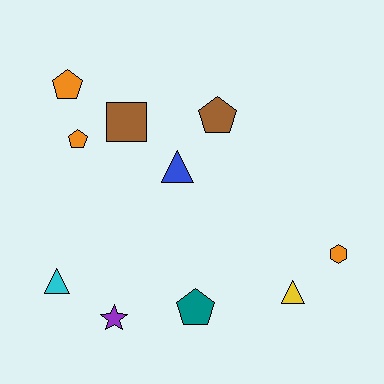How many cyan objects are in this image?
There is 1 cyan object.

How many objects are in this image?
There are 10 objects.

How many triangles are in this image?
There are 3 triangles.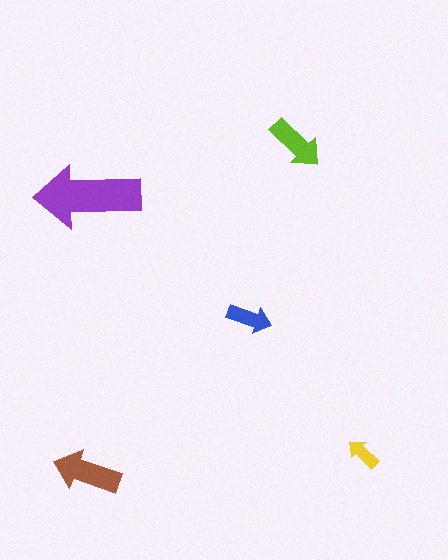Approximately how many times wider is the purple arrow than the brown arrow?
About 1.5 times wider.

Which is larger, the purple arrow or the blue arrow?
The purple one.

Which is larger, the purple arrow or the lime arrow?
The purple one.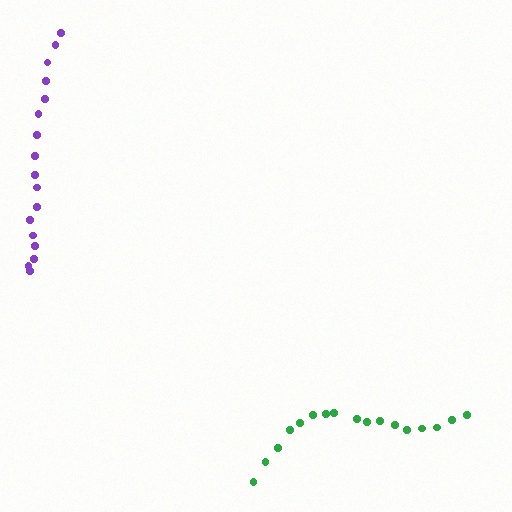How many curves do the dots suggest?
There are 2 distinct paths.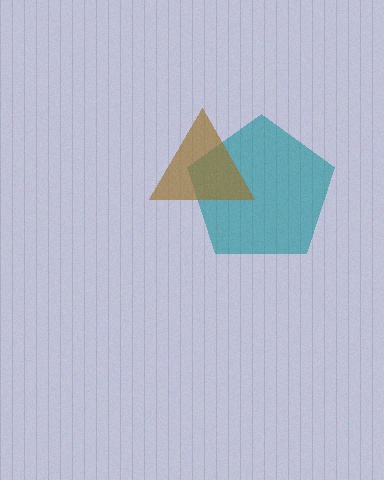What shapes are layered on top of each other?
The layered shapes are: a teal pentagon, a brown triangle.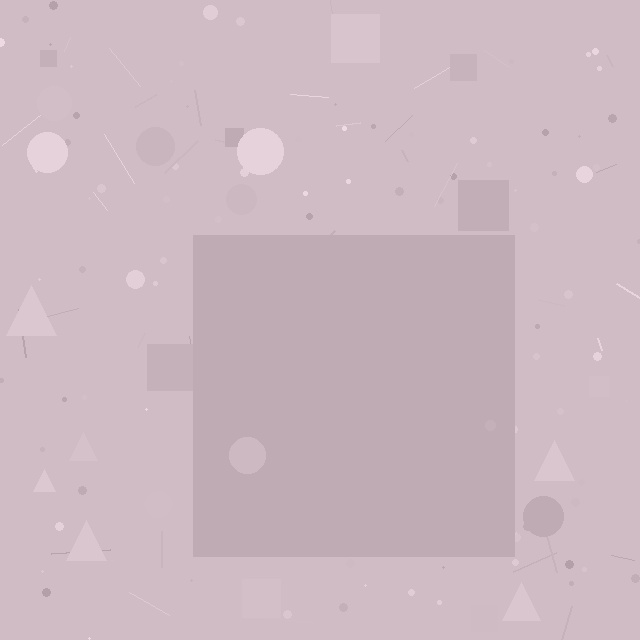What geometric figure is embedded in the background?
A square is embedded in the background.